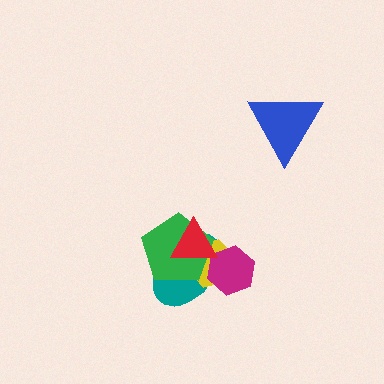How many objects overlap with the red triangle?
4 objects overlap with the red triangle.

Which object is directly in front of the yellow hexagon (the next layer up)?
The green pentagon is directly in front of the yellow hexagon.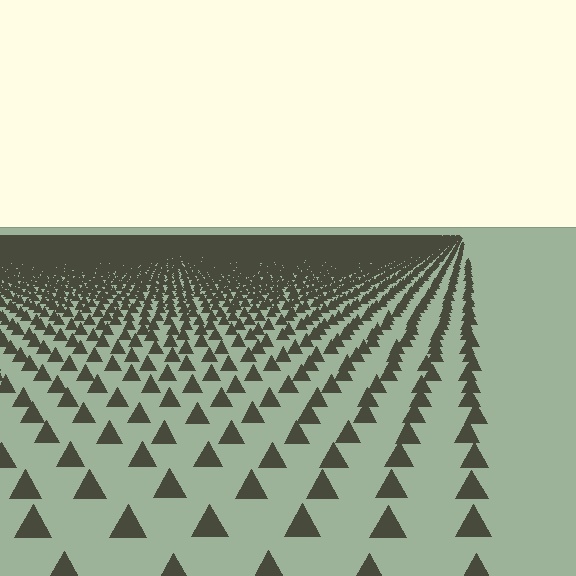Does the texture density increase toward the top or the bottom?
Density increases toward the top.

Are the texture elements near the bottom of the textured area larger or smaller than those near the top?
Larger. Near the bottom, elements are closer to the viewer and appear at a bigger on-screen size.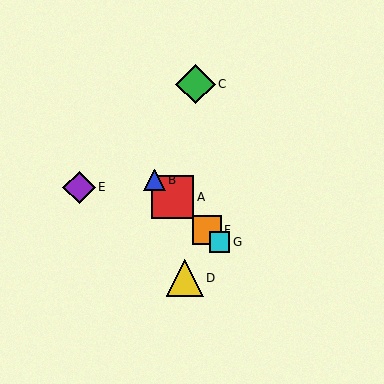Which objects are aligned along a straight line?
Objects A, B, F, G are aligned along a straight line.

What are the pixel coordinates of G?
Object G is at (220, 242).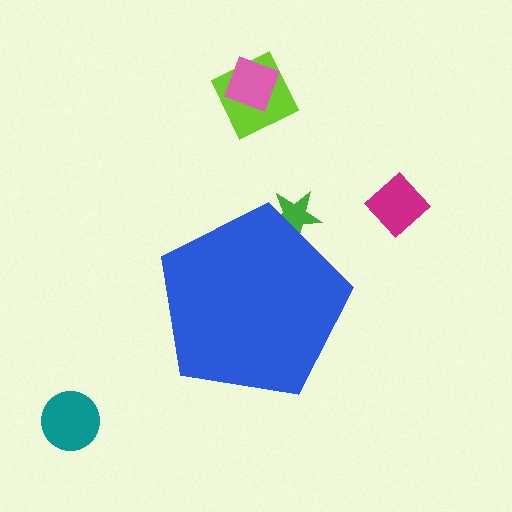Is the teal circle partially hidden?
No, the teal circle is fully visible.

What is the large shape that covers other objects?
A blue pentagon.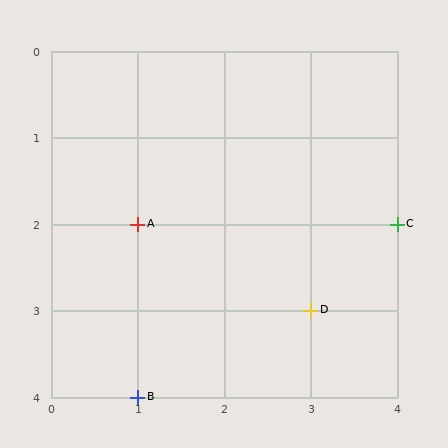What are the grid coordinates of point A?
Point A is at grid coordinates (1, 2).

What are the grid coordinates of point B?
Point B is at grid coordinates (1, 4).